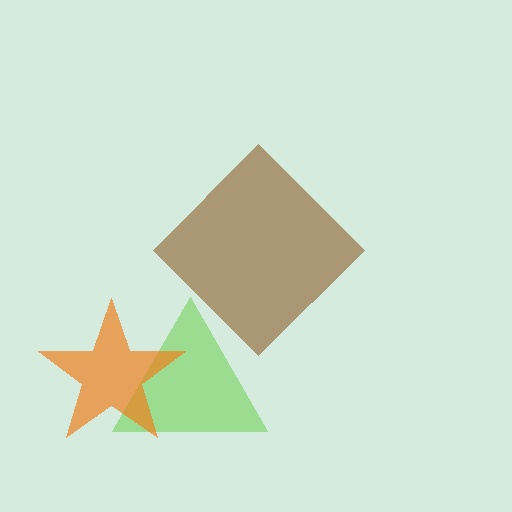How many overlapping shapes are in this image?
There are 3 overlapping shapes in the image.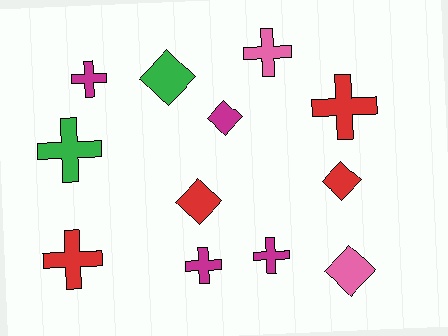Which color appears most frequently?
Red, with 4 objects.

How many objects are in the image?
There are 12 objects.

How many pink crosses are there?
There is 1 pink cross.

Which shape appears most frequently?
Cross, with 7 objects.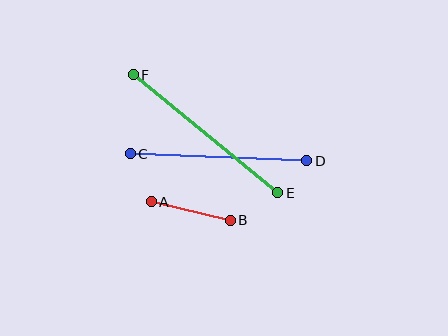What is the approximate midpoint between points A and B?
The midpoint is at approximately (191, 211) pixels.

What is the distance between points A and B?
The distance is approximately 81 pixels.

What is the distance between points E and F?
The distance is approximately 187 pixels.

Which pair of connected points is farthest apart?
Points E and F are farthest apart.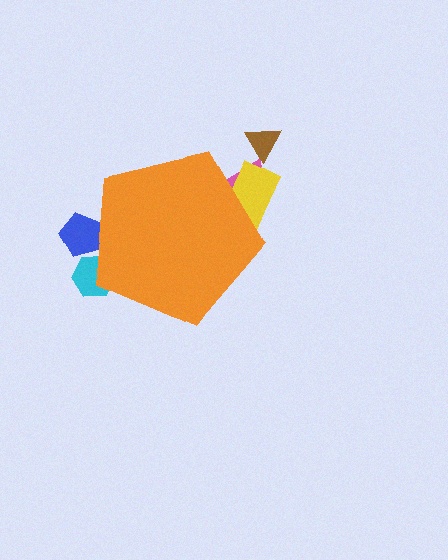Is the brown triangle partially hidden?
No, the brown triangle is fully visible.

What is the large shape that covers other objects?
An orange pentagon.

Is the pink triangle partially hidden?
Yes, the pink triangle is partially hidden behind the orange pentagon.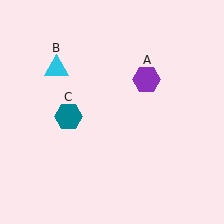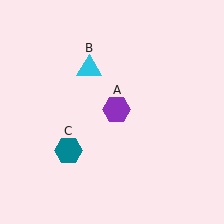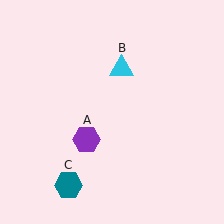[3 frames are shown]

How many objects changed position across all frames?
3 objects changed position: purple hexagon (object A), cyan triangle (object B), teal hexagon (object C).